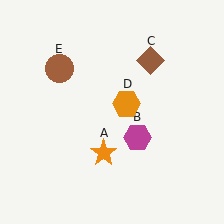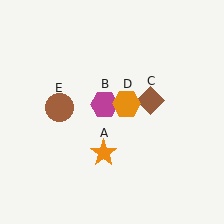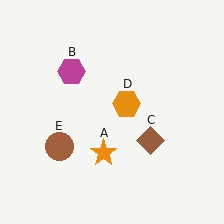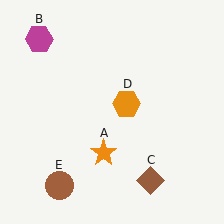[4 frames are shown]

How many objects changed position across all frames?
3 objects changed position: magenta hexagon (object B), brown diamond (object C), brown circle (object E).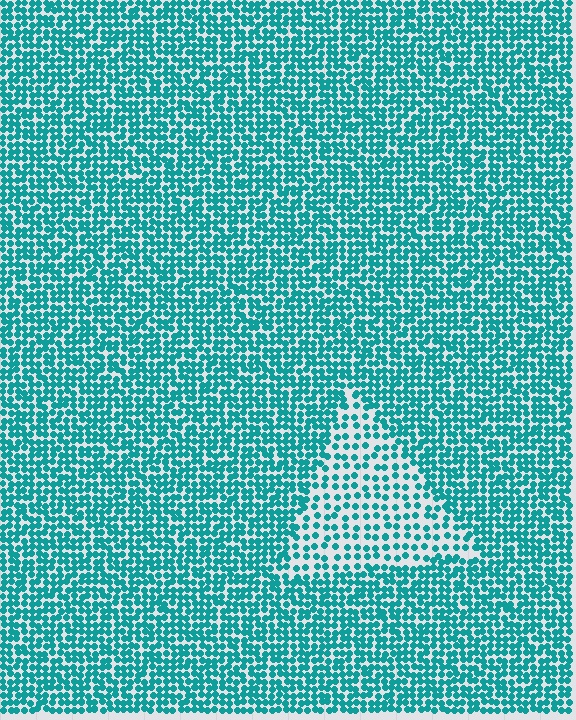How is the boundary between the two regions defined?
The boundary is defined by a change in element density (approximately 2.0x ratio). All elements are the same color, size, and shape.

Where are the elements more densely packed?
The elements are more densely packed outside the triangle boundary.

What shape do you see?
I see a triangle.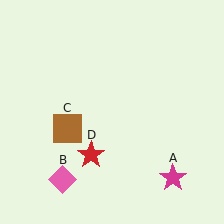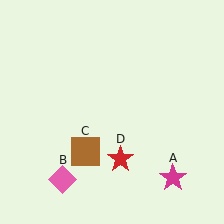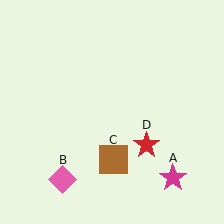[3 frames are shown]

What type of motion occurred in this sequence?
The brown square (object C), red star (object D) rotated counterclockwise around the center of the scene.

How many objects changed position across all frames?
2 objects changed position: brown square (object C), red star (object D).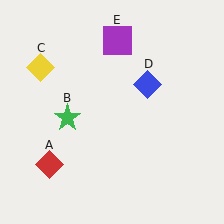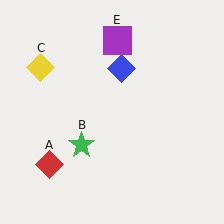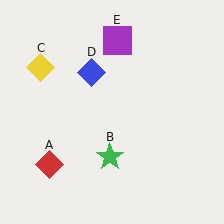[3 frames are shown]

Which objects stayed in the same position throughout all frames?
Red diamond (object A) and yellow diamond (object C) and purple square (object E) remained stationary.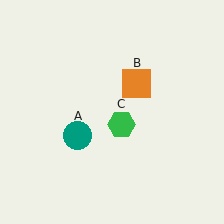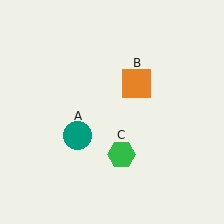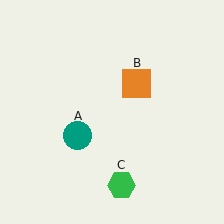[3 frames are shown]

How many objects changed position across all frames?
1 object changed position: green hexagon (object C).